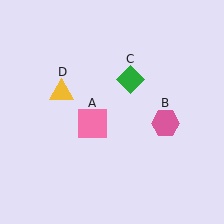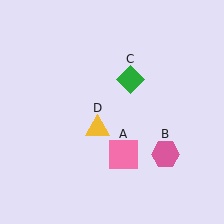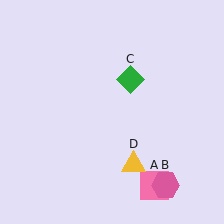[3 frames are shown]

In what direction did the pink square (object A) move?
The pink square (object A) moved down and to the right.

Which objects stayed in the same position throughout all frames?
Green diamond (object C) remained stationary.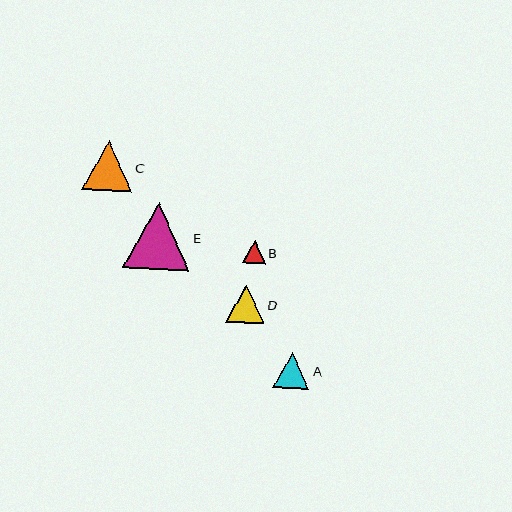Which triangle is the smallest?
Triangle B is the smallest with a size of approximately 23 pixels.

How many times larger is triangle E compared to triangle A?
Triangle E is approximately 1.8 times the size of triangle A.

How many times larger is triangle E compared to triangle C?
Triangle E is approximately 1.3 times the size of triangle C.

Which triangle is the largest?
Triangle E is the largest with a size of approximately 66 pixels.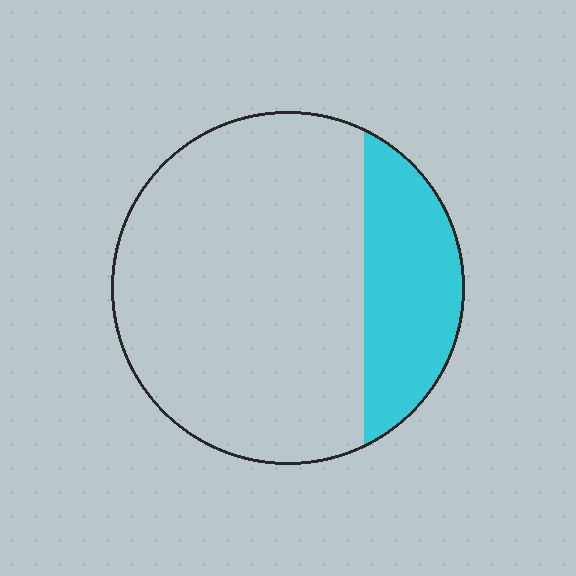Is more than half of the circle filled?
No.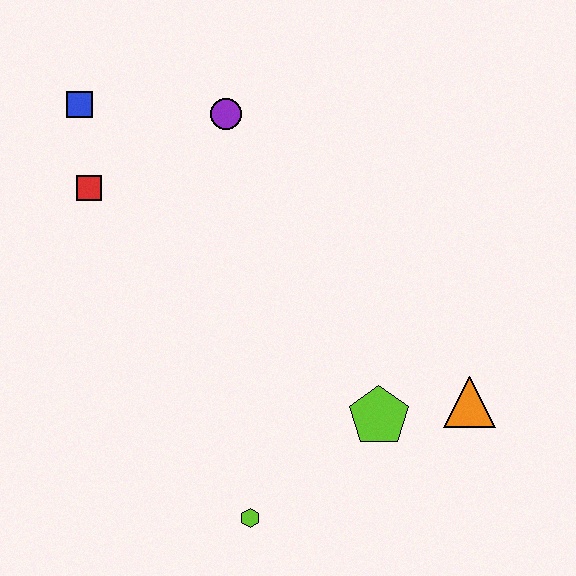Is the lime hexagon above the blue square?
No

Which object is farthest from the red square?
The orange triangle is farthest from the red square.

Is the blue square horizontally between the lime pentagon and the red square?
No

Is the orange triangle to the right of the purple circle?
Yes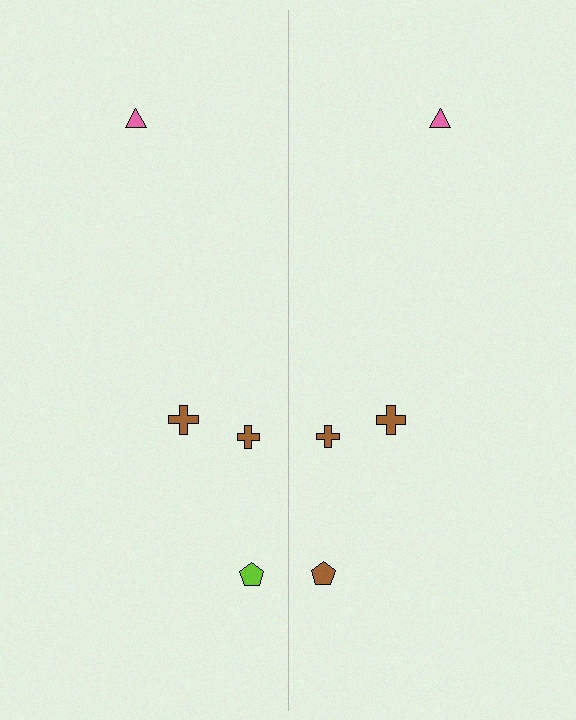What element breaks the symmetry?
The brown pentagon on the right side breaks the symmetry — its mirror counterpart is lime.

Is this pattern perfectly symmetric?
No, the pattern is not perfectly symmetric. The brown pentagon on the right side breaks the symmetry — its mirror counterpart is lime.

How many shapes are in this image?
There are 8 shapes in this image.